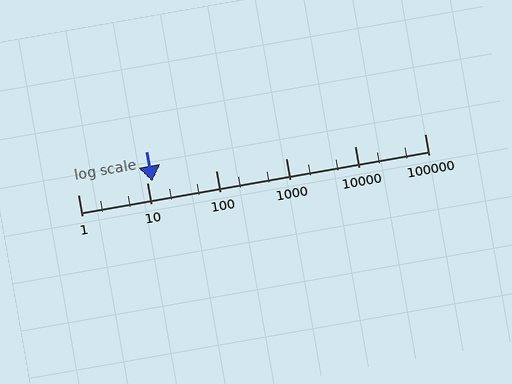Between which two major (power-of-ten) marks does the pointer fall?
The pointer is between 10 and 100.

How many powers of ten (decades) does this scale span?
The scale spans 5 decades, from 1 to 100000.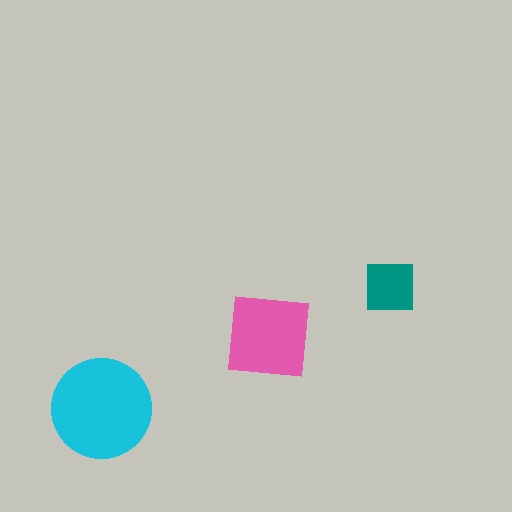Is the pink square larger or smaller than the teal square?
Larger.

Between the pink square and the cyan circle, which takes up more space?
The cyan circle.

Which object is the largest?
The cyan circle.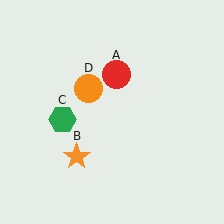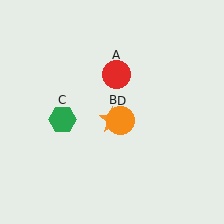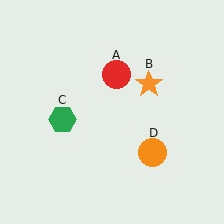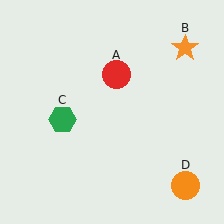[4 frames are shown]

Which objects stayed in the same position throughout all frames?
Red circle (object A) and green hexagon (object C) remained stationary.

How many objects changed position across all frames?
2 objects changed position: orange star (object B), orange circle (object D).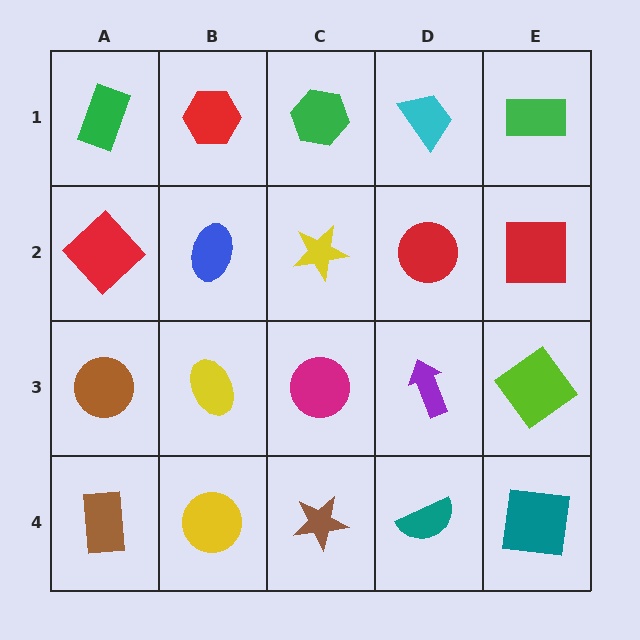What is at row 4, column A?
A brown rectangle.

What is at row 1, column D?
A cyan trapezoid.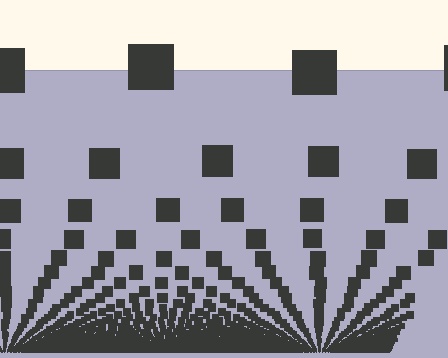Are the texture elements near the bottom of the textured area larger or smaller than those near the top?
Smaller. The gradient is inverted — elements near the bottom are smaller and denser.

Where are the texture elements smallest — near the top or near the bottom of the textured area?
Near the bottom.